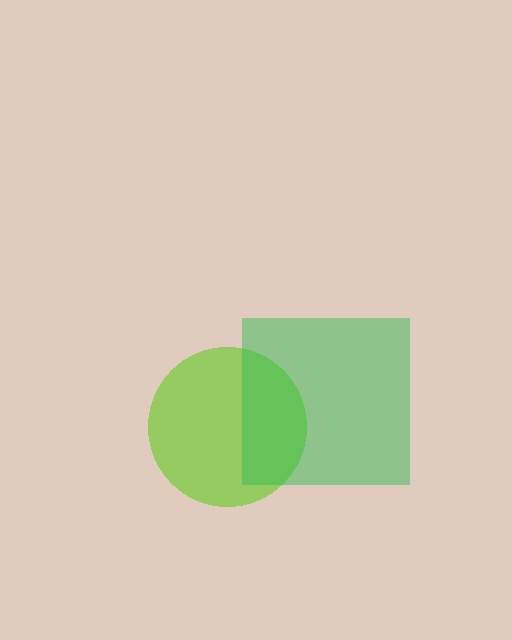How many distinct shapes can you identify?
There are 2 distinct shapes: a lime circle, a green square.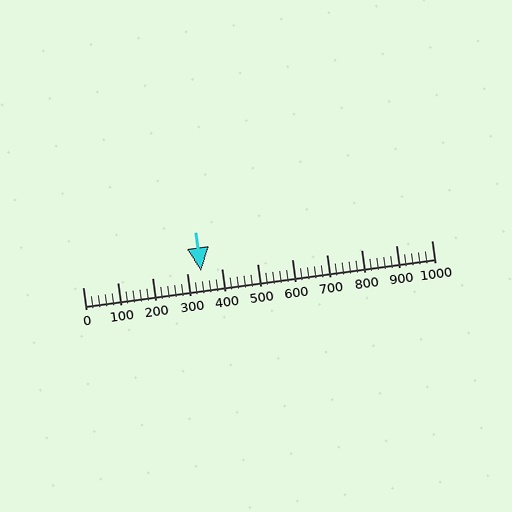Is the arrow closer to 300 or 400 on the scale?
The arrow is closer to 300.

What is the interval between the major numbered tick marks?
The major tick marks are spaced 100 units apart.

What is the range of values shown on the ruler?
The ruler shows values from 0 to 1000.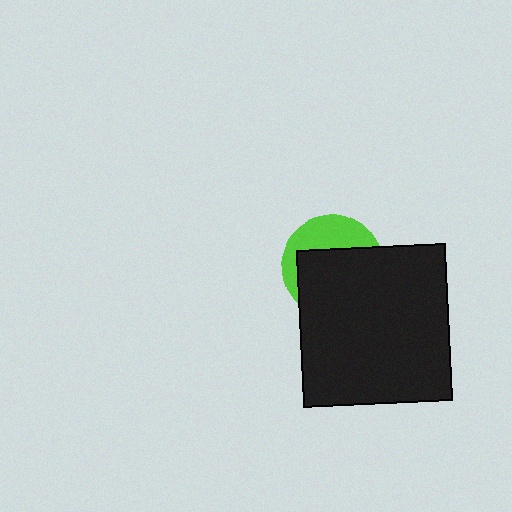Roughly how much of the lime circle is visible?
A small part of it is visible (roughly 35%).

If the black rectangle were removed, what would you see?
You would see the complete lime circle.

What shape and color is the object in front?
The object in front is a black rectangle.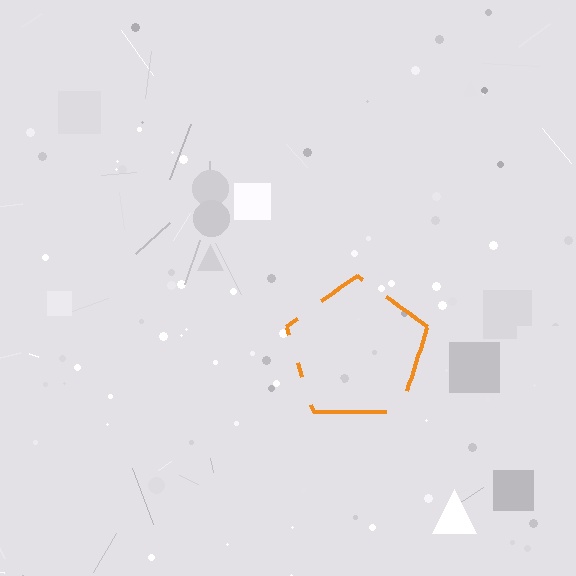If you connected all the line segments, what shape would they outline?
They would outline a pentagon.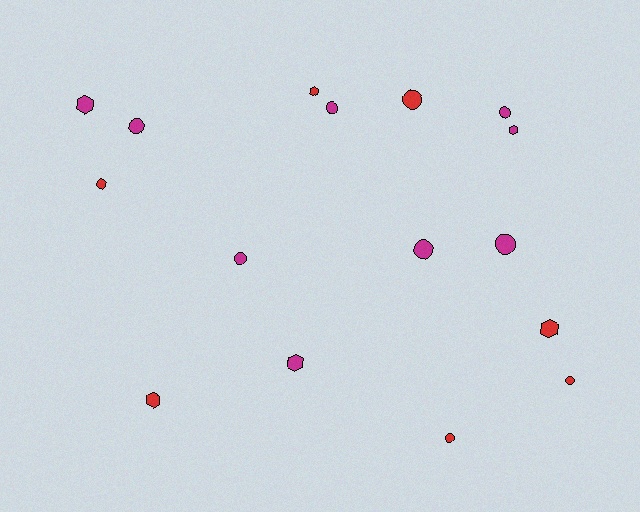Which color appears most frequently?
Magenta, with 9 objects.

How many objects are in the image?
There are 16 objects.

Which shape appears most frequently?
Circle, with 10 objects.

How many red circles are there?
There are 4 red circles.